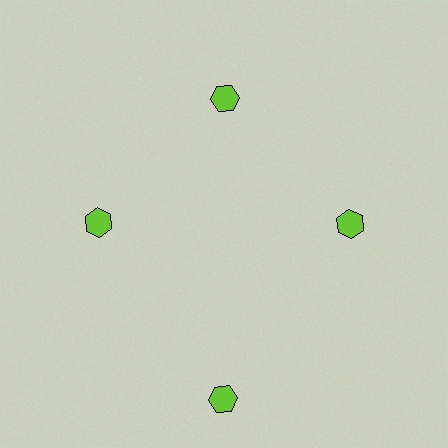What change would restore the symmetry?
The symmetry would be restored by moving it inward, back onto the ring so that all 4 hexagons sit at equal angles and equal distance from the center.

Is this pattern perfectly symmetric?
No. The 4 lime hexagons are arranged in a ring, but one element near the 6 o'clock position is pushed outward from the center, breaking the 4-fold rotational symmetry.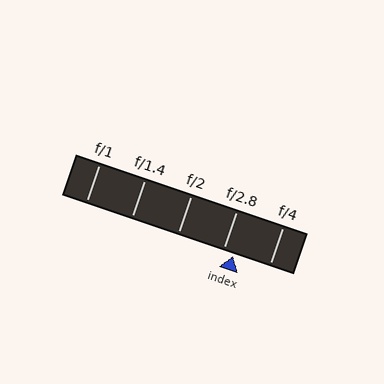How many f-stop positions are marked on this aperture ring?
There are 5 f-stop positions marked.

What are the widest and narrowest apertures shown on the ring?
The widest aperture shown is f/1 and the narrowest is f/4.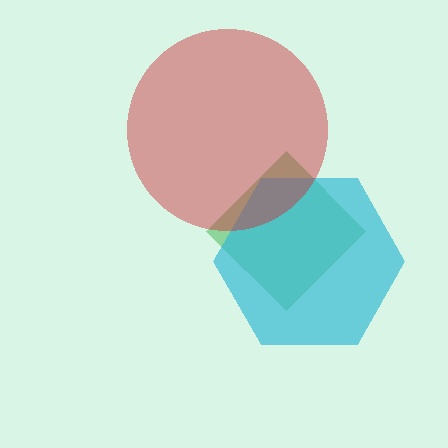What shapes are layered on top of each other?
The layered shapes are: a green diamond, a cyan hexagon, a red circle.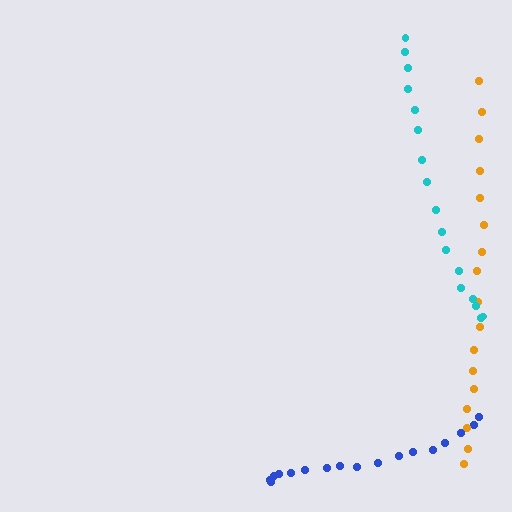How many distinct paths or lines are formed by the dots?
There are 3 distinct paths.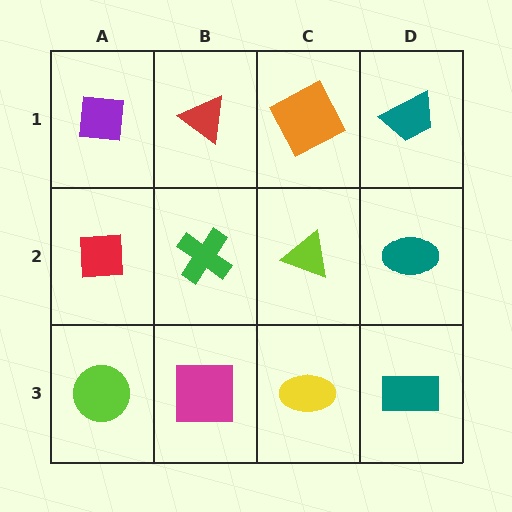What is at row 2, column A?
A red square.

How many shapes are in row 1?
4 shapes.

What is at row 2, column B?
A green cross.